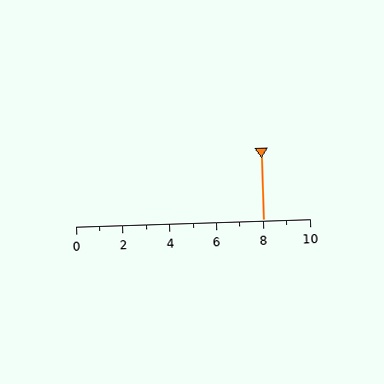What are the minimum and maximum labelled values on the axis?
The axis runs from 0 to 10.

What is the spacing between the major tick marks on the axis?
The major ticks are spaced 2 apart.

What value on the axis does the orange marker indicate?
The marker indicates approximately 8.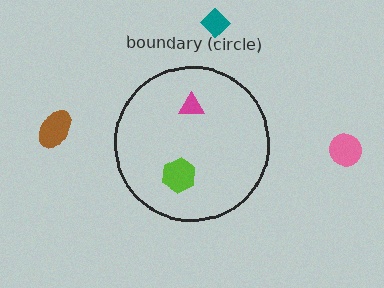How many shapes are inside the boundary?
2 inside, 3 outside.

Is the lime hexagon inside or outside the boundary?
Inside.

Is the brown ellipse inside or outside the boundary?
Outside.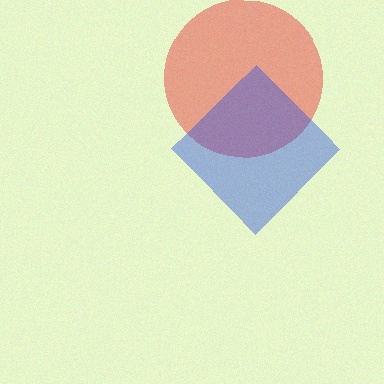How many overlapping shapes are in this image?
There are 2 overlapping shapes in the image.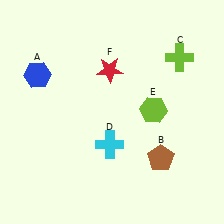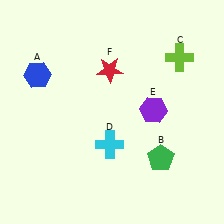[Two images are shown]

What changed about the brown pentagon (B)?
In Image 1, B is brown. In Image 2, it changed to green.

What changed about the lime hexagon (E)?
In Image 1, E is lime. In Image 2, it changed to purple.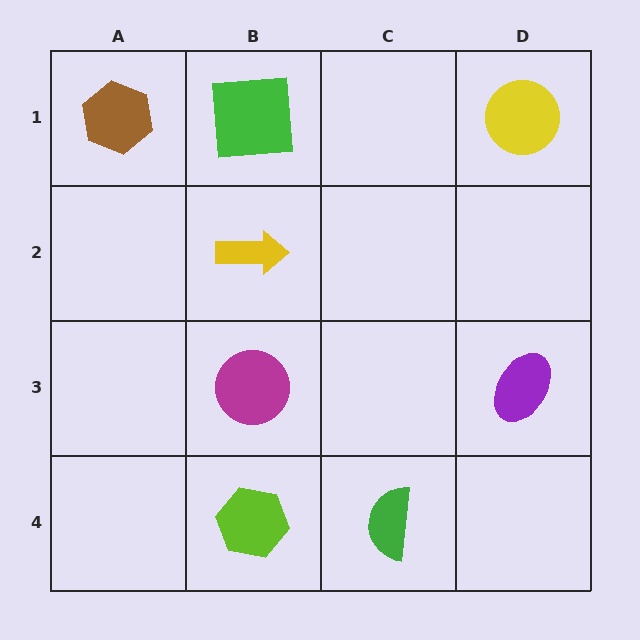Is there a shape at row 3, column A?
No, that cell is empty.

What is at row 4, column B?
A lime hexagon.